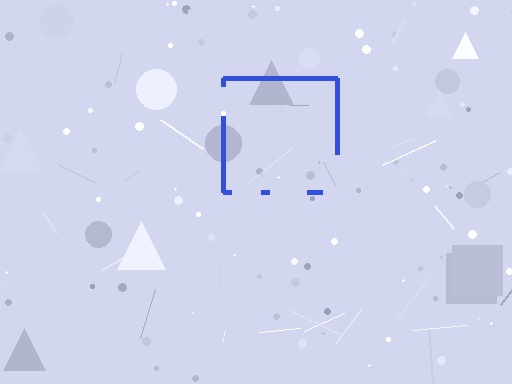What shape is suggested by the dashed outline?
The dashed outline suggests a square.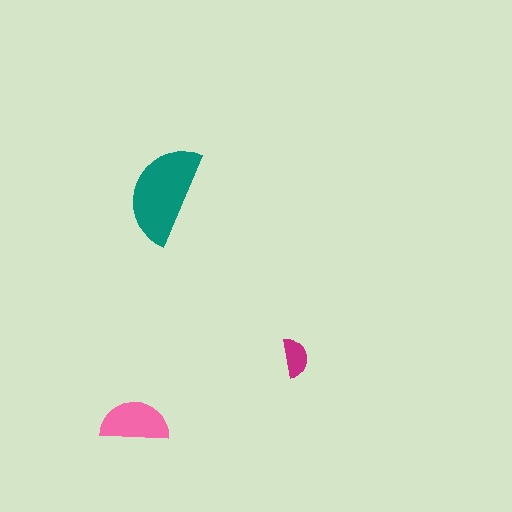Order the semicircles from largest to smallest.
the teal one, the pink one, the magenta one.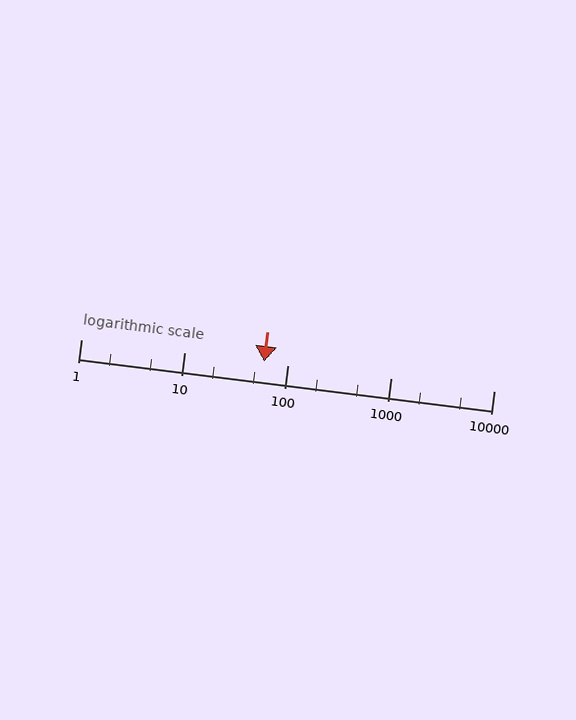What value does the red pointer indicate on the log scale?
The pointer indicates approximately 59.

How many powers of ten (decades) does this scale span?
The scale spans 4 decades, from 1 to 10000.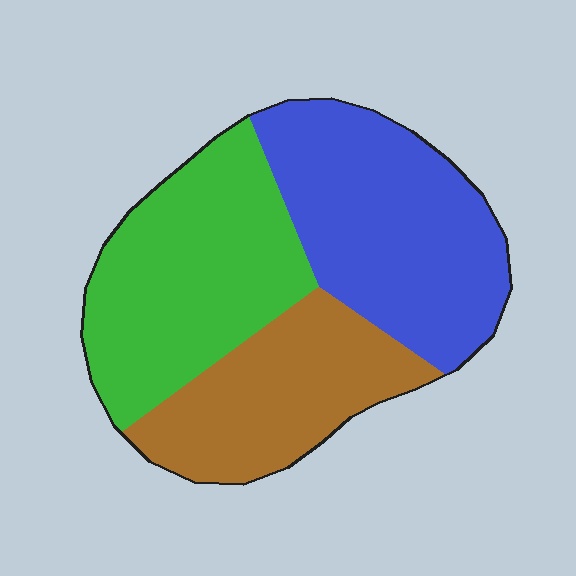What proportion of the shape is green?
Green covers 36% of the shape.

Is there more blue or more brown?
Blue.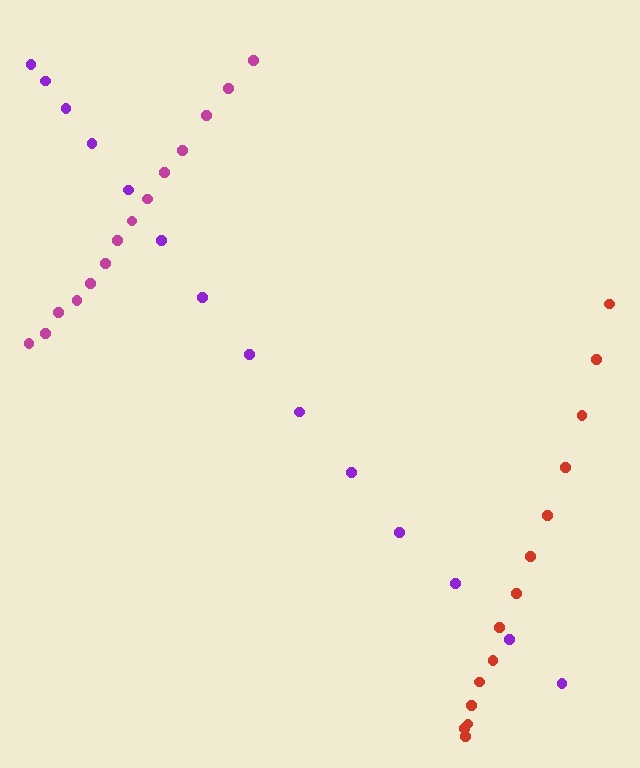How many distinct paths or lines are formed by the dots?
There are 3 distinct paths.